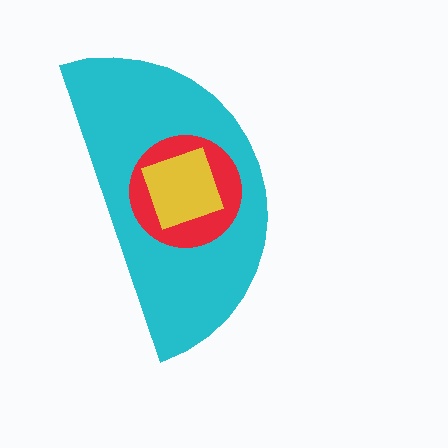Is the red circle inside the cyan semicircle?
Yes.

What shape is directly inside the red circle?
The yellow square.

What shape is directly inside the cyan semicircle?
The red circle.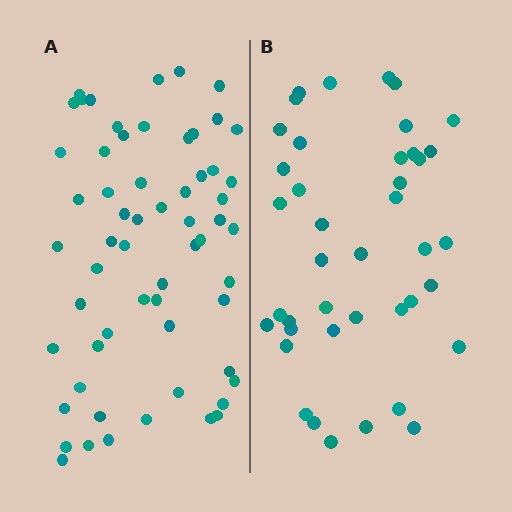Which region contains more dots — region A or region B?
Region A (the left region) has more dots.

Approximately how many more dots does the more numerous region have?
Region A has approximately 20 more dots than region B.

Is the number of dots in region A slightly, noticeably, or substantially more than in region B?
Region A has substantially more. The ratio is roughly 1.5 to 1.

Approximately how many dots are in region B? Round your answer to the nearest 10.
About 40 dots. (The exact count is 41, which rounds to 40.)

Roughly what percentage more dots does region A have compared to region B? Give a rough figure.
About 45% more.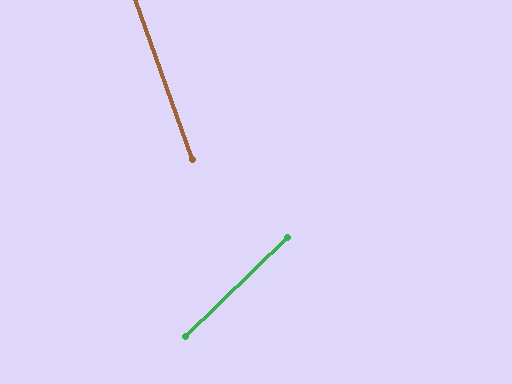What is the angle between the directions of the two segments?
Approximately 66 degrees.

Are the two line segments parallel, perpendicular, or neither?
Neither parallel nor perpendicular — they differ by about 66°.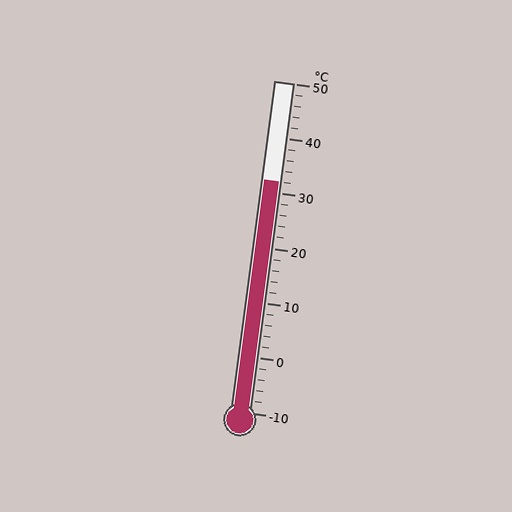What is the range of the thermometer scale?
The thermometer scale ranges from -10°C to 50°C.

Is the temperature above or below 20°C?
The temperature is above 20°C.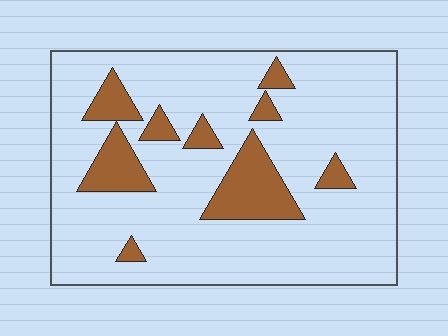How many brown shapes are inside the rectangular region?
9.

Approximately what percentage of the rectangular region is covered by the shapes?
Approximately 15%.